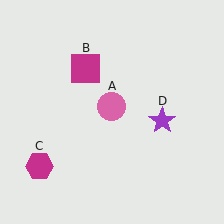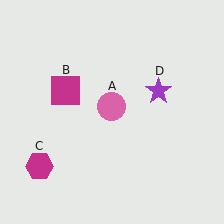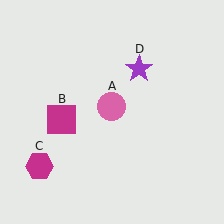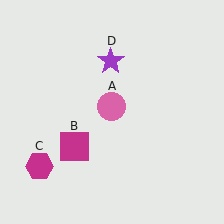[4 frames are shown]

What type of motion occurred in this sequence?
The magenta square (object B), purple star (object D) rotated counterclockwise around the center of the scene.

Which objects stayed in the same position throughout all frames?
Pink circle (object A) and magenta hexagon (object C) remained stationary.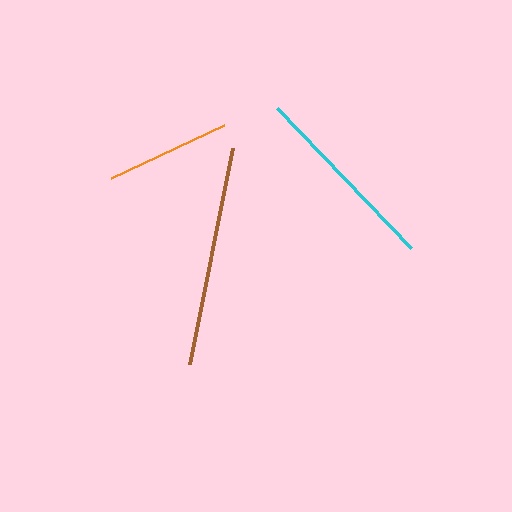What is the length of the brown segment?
The brown segment is approximately 221 pixels long.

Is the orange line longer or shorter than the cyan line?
The cyan line is longer than the orange line.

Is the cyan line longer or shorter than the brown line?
The brown line is longer than the cyan line.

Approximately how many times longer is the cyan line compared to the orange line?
The cyan line is approximately 1.6 times the length of the orange line.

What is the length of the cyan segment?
The cyan segment is approximately 194 pixels long.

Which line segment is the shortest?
The orange line is the shortest at approximately 124 pixels.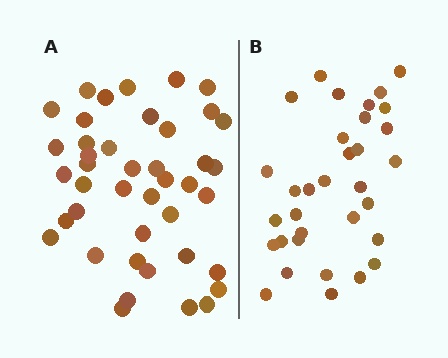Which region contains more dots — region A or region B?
Region A (the left region) has more dots.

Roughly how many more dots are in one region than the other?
Region A has roughly 8 or so more dots than region B.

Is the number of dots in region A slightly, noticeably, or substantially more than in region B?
Region A has noticeably more, but not dramatically so. The ratio is roughly 1.3 to 1.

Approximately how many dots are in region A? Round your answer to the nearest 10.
About 40 dots. (The exact count is 42, which rounds to 40.)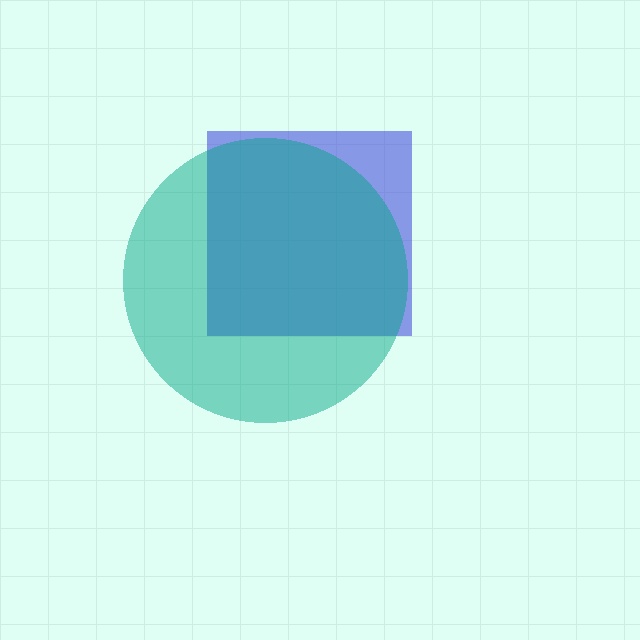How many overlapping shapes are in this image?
There are 2 overlapping shapes in the image.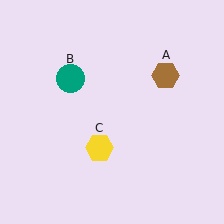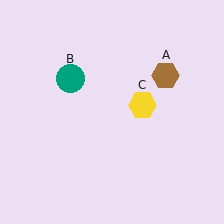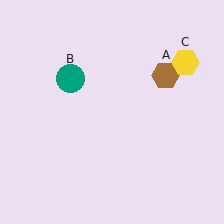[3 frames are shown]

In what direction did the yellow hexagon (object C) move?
The yellow hexagon (object C) moved up and to the right.